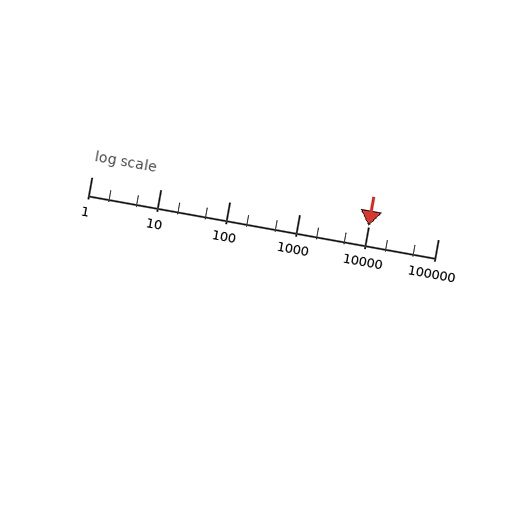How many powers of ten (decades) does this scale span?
The scale spans 5 decades, from 1 to 100000.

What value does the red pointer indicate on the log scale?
The pointer indicates approximately 9900.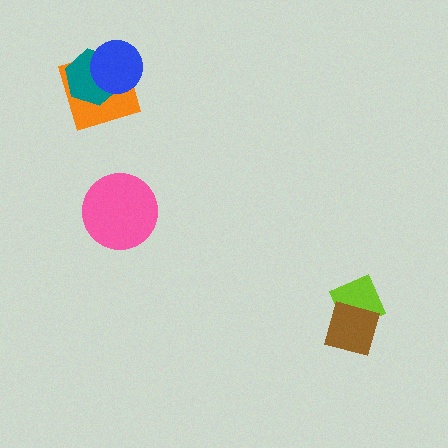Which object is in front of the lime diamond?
The brown diamond is in front of the lime diamond.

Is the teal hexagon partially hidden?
Yes, it is partially covered by another shape.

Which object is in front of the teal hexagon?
The blue circle is in front of the teal hexagon.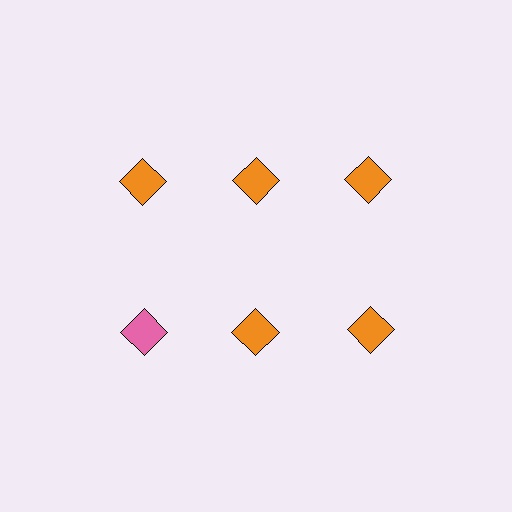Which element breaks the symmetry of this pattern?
The pink diamond in the second row, leftmost column breaks the symmetry. All other shapes are orange diamonds.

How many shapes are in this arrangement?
There are 6 shapes arranged in a grid pattern.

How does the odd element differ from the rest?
It has a different color: pink instead of orange.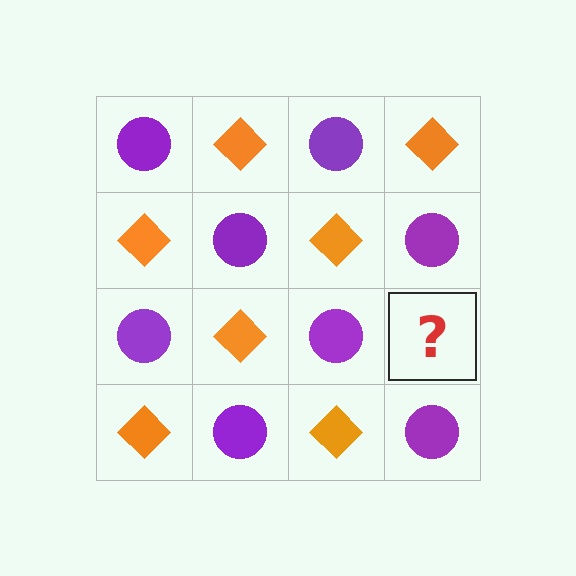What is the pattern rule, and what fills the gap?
The rule is that it alternates purple circle and orange diamond in a checkerboard pattern. The gap should be filled with an orange diamond.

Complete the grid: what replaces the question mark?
The question mark should be replaced with an orange diamond.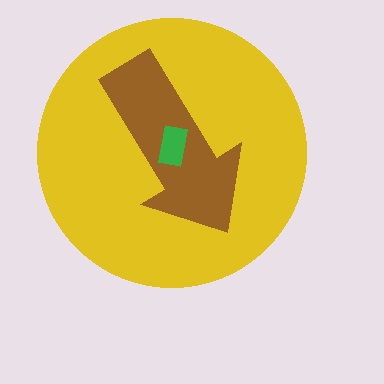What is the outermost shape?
The yellow circle.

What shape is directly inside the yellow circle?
The brown arrow.